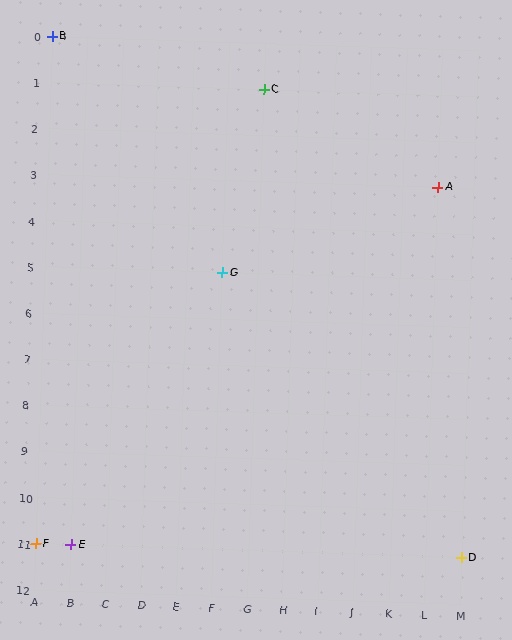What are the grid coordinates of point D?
Point D is at grid coordinates (M, 11).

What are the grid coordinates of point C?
Point C is at grid coordinates (G, 1).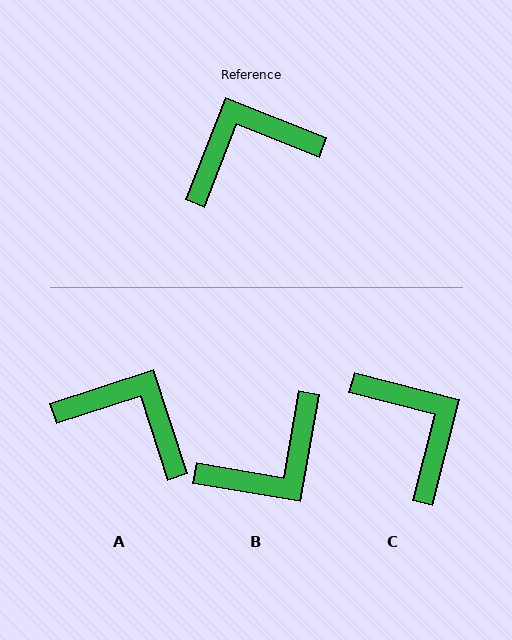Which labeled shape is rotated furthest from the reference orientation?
B, about 168 degrees away.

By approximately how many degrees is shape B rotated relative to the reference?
Approximately 168 degrees clockwise.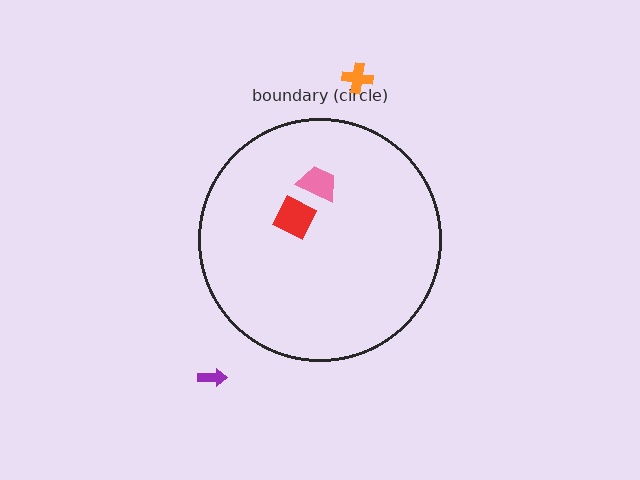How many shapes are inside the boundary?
2 inside, 2 outside.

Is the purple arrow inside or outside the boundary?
Outside.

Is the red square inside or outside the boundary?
Inside.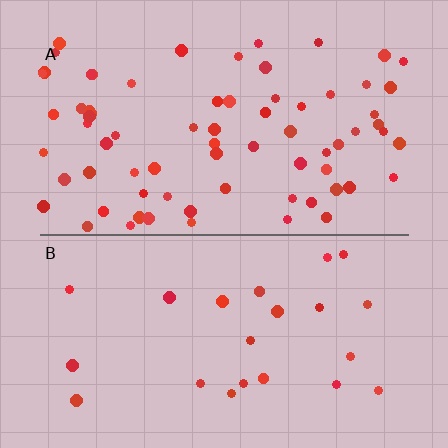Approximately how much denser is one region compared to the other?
Approximately 3.2× — region A over region B.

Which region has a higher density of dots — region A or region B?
A (the top).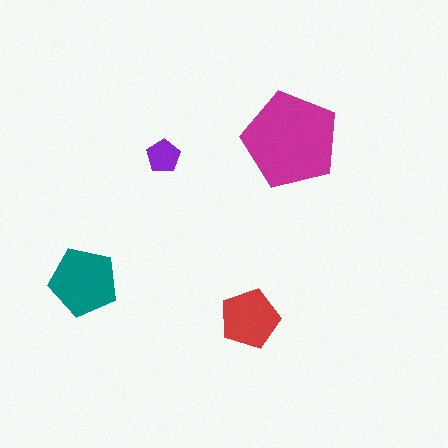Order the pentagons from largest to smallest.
the magenta one, the teal one, the red one, the purple one.